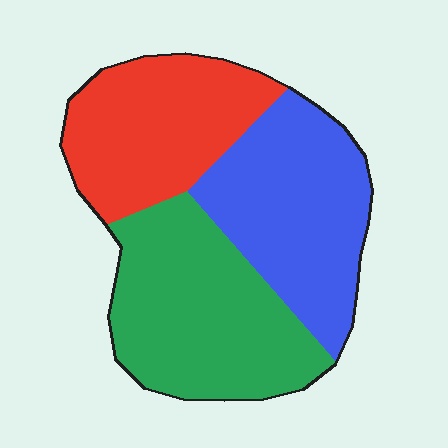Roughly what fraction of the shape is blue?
Blue covers around 35% of the shape.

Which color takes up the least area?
Red, at roughly 30%.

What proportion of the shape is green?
Green covers 37% of the shape.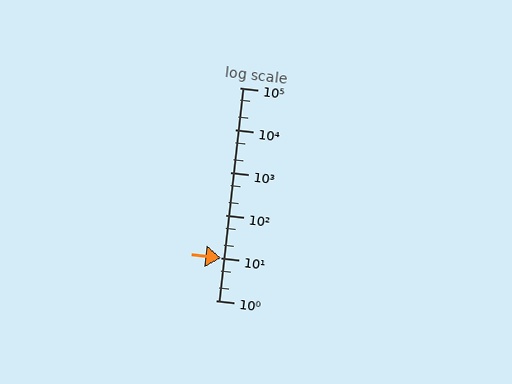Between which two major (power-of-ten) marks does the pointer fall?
The pointer is between 10 and 100.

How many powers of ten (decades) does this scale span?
The scale spans 5 decades, from 1 to 100000.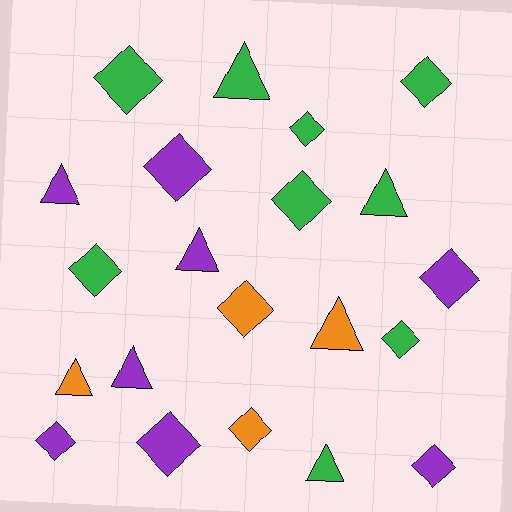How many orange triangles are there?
There are 2 orange triangles.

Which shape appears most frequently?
Diamond, with 13 objects.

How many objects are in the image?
There are 21 objects.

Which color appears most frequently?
Green, with 9 objects.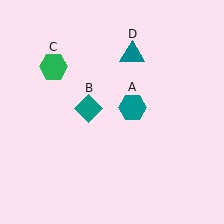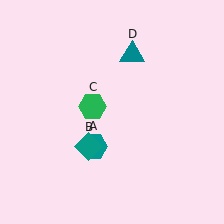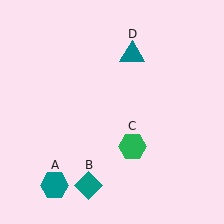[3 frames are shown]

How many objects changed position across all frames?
3 objects changed position: teal hexagon (object A), teal diamond (object B), green hexagon (object C).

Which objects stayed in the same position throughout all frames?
Teal triangle (object D) remained stationary.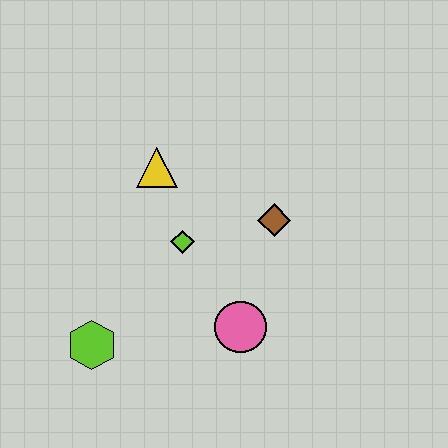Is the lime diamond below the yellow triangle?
Yes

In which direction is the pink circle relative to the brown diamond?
The pink circle is below the brown diamond.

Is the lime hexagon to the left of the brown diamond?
Yes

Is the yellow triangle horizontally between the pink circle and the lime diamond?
No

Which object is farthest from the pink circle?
The yellow triangle is farthest from the pink circle.